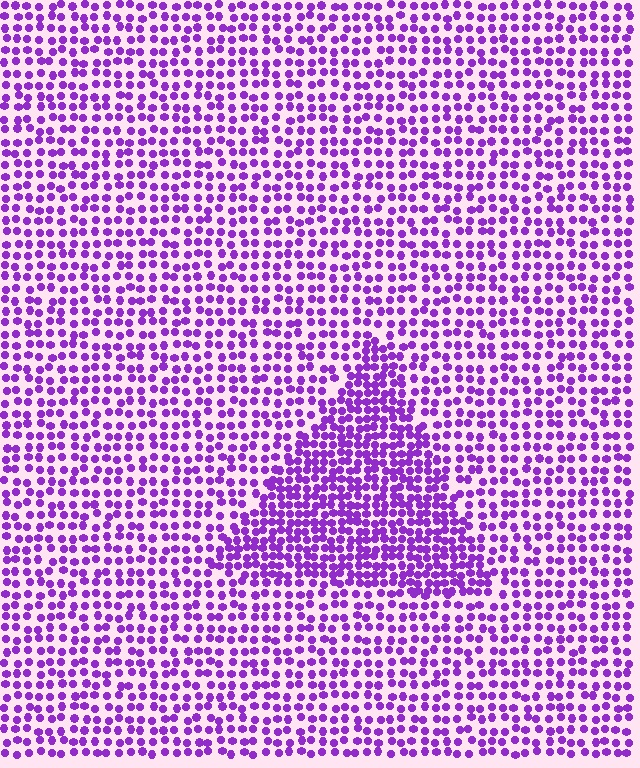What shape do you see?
I see a triangle.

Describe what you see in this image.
The image contains small purple elements arranged at two different densities. A triangle-shaped region is visible where the elements are more densely packed than the surrounding area.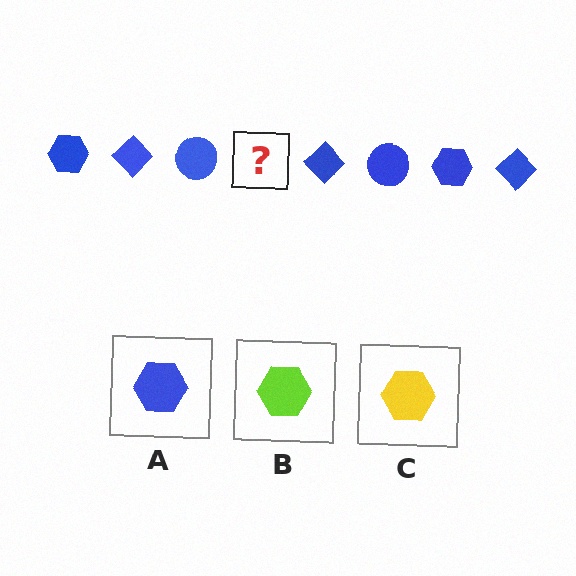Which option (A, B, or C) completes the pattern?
A.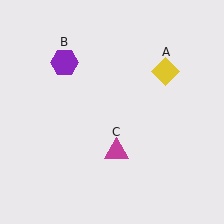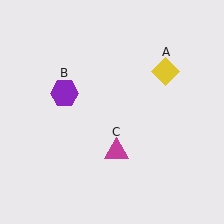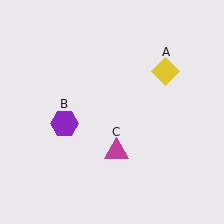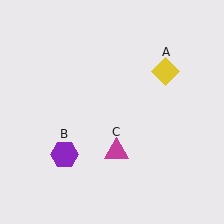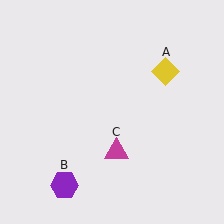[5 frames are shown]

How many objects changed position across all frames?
1 object changed position: purple hexagon (object B).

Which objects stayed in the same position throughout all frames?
Yellow diamond (object A) and magenta triangle (object C) remained stationary.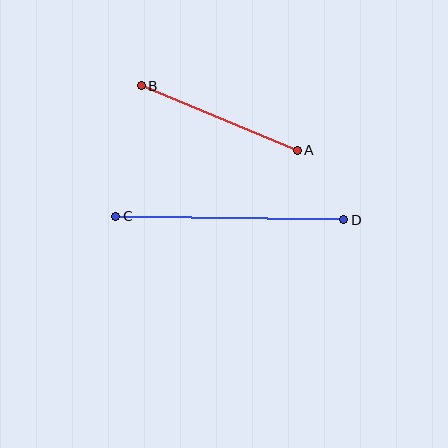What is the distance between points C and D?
The distance is approximately 228 pixels.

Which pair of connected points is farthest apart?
Points C and D are farthest apart.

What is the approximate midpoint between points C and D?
The midpoint is at approximately (230, 218) pixels.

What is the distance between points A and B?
The distance is approximately 169 pixels.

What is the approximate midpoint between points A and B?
The midpoint is at approximately (219, 118) pixels.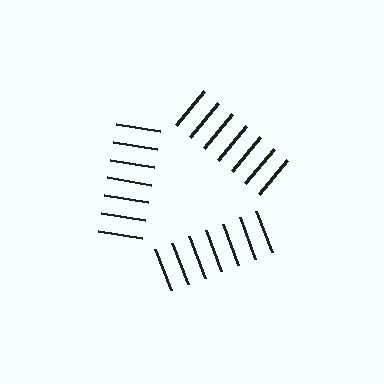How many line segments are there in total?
21 — 7 along each of the 3 edges.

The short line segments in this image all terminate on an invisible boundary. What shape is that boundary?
An illusory triangle — the line segments terminate on its edges but no continuous stroke is drawn.